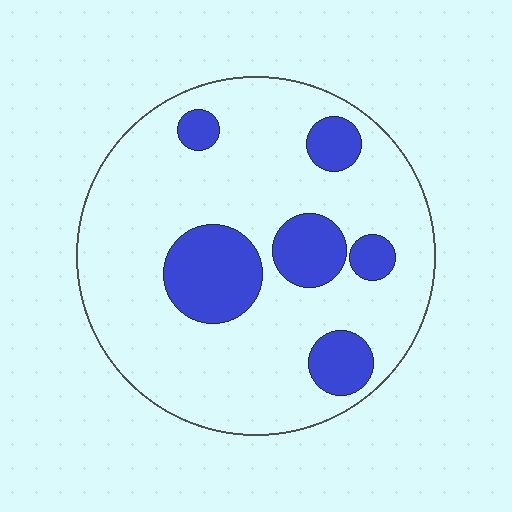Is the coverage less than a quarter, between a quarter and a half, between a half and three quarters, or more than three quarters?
Less than a quarter.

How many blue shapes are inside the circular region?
6.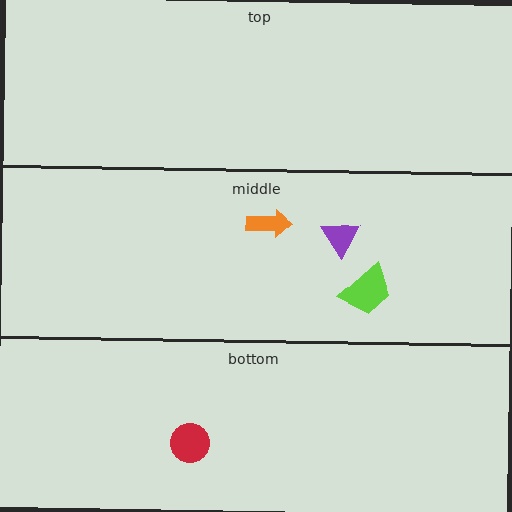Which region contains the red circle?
The bottom region.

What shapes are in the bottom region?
The red circle.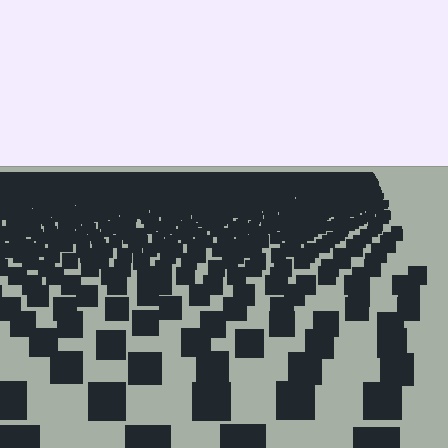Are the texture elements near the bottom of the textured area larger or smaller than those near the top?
Larger. Near the bottom, elements are closer to the viewer and appear at a bigger on-screen size.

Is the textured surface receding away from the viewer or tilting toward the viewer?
The surface is receding away from the viewer. Texture elements get smaller and denser toward the top.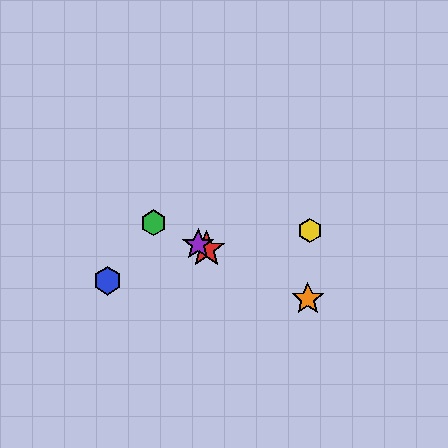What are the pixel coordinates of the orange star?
The orange star is at (308, 299).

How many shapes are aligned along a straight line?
4 shapes (the red star, the green hexagon, the purple star, the orange star) are aligned along a straight line.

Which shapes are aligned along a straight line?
The red star, the green hexagon, the purple star, the orange star are aligned along a straight line.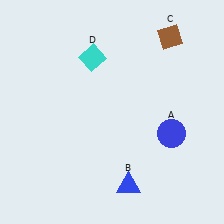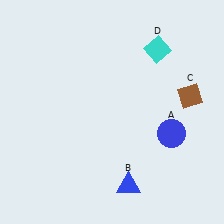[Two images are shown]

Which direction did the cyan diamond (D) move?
The cyan diamond (D) moved right.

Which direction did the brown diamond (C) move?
The brown diamond (C) moved down.